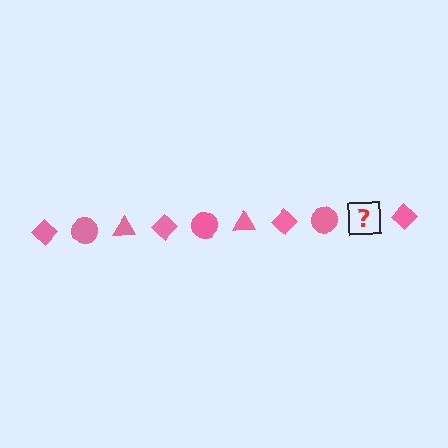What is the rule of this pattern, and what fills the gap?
The rule is that the pattern cycles through diamond, circle, triangle shapes in pink. The gap should be filled with a pink triangle.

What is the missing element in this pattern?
The missing element is a pink triangle.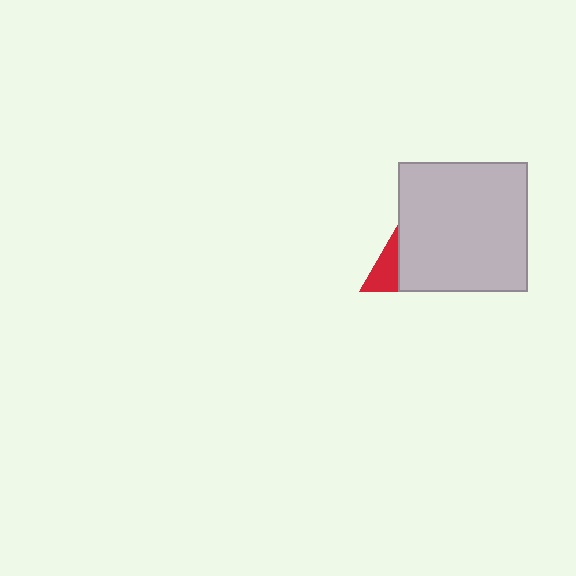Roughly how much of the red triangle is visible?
A small part of it is visible (roughly 31%).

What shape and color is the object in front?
The object in front is a light gray square.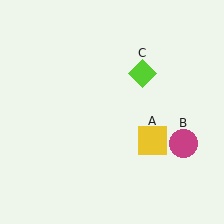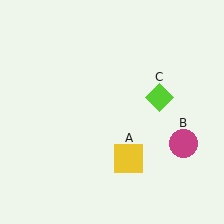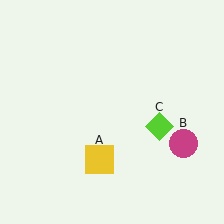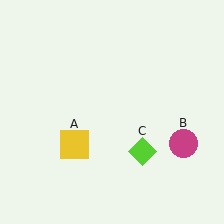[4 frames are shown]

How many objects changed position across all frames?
2 objects changed position: yellow square (object A), lime diamond (object C).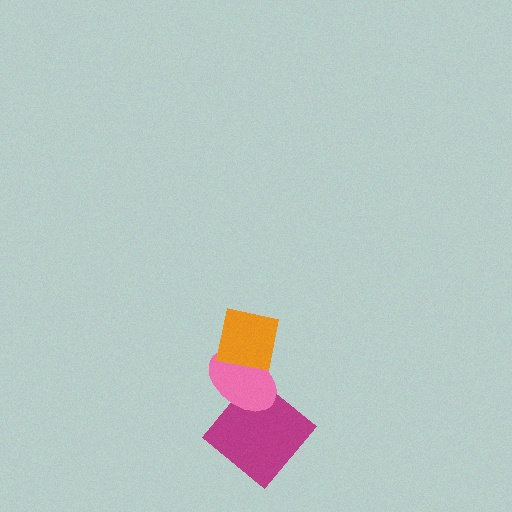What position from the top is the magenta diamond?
The magenta diamond is 3rd from the top.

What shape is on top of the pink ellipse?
The orange square is on top of the pink ellipse.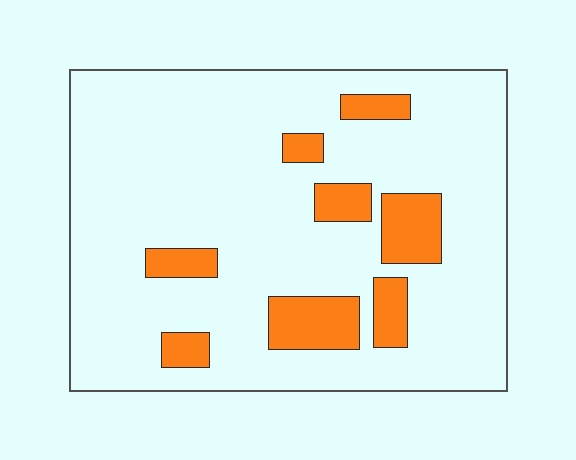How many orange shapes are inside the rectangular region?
8.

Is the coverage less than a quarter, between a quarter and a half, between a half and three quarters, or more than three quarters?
Less than a quarter.